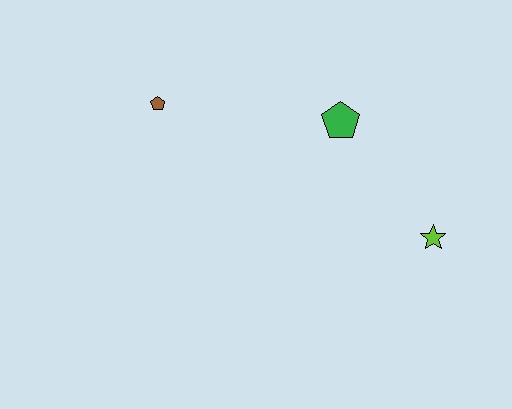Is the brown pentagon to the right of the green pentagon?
No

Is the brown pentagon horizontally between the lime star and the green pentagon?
No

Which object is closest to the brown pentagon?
The green pentagon is closest to the brown pentagon.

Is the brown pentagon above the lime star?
Yes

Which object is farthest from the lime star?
The brown pentagon is farthest from the lime star.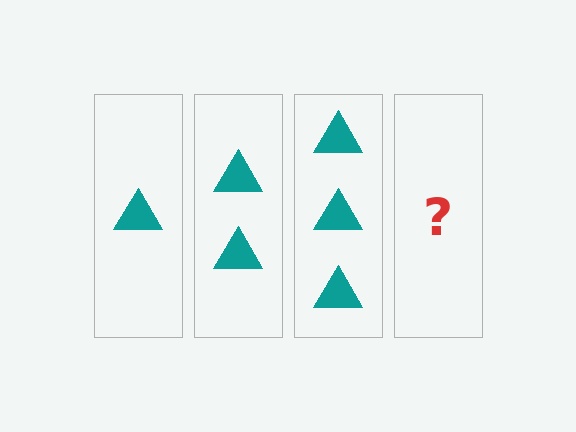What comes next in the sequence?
The next element should be 4 triangles.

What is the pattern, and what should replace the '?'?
The pattern is that each step adds one more triangle. The '?' should be 4 triangles.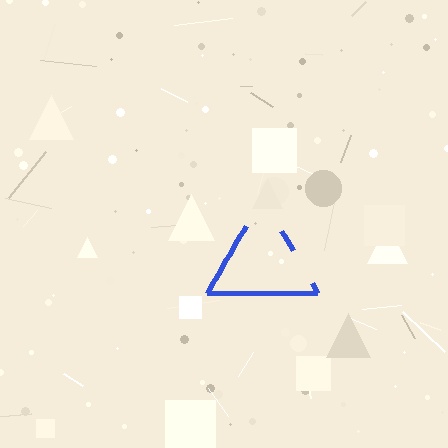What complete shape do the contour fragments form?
The contour fragments form a triangle.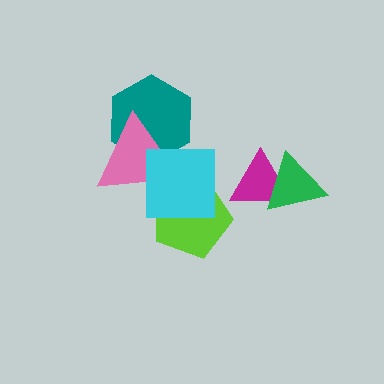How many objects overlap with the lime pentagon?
2 objects overlap with the lime pentagon.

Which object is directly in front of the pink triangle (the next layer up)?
The lime pentagon is directly in front of the pink triangle.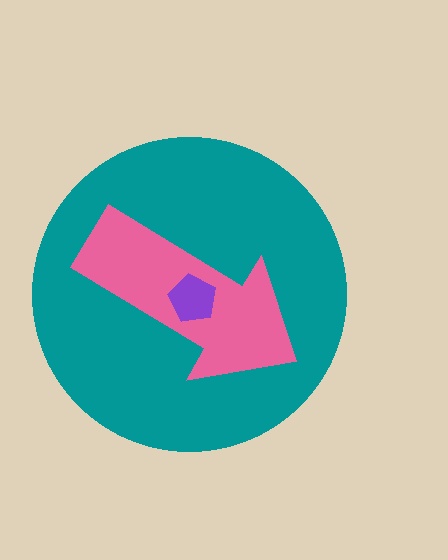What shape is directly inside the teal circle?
The pink arrow.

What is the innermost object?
The purple pentagon.